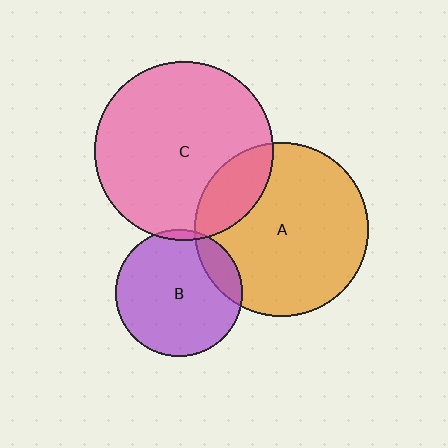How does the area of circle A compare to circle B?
Approximately 1.9 times.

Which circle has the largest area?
Circle C (pink).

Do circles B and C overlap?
Yes.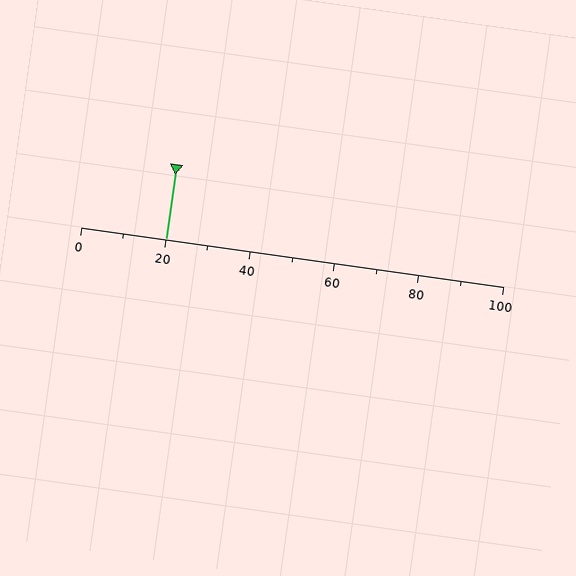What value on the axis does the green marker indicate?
The marker indicates approximately 20.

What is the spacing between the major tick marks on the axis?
The major ticks are spaced 20 apart.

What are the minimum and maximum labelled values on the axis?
The axis runs from 0 to 100.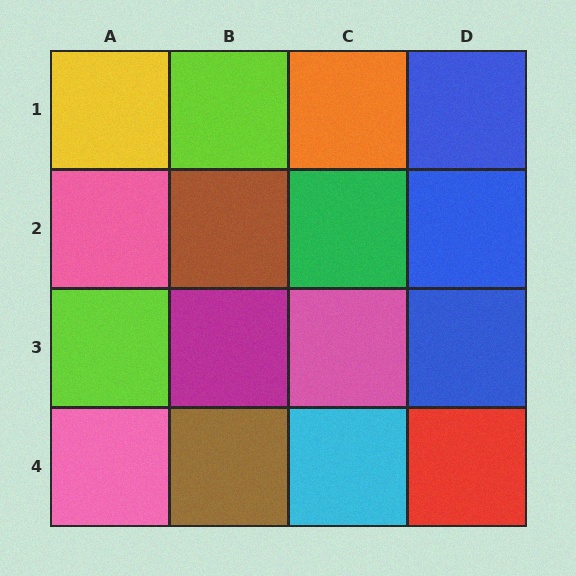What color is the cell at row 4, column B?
Brown.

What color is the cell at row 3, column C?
Pink.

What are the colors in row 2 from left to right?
Pink, brown, green, blue.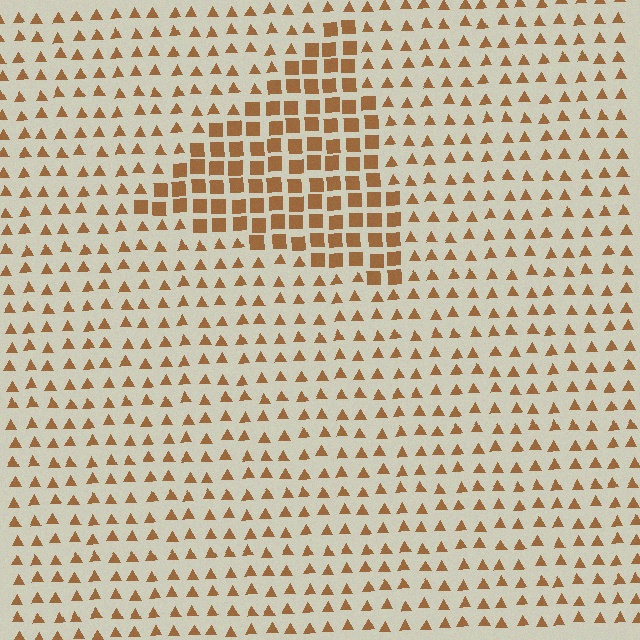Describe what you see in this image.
The image is filled with small brown elements arranged in a uniform grid. A triangle-shaped region contains squares, while the surrounding area contains triangles. The boundary is defined purely by the change in element shape.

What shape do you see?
I see a triangle.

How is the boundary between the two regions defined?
The boundary is defined by a change in element shape: squares inside vs. triangles outside. All elements share the same color and spacing.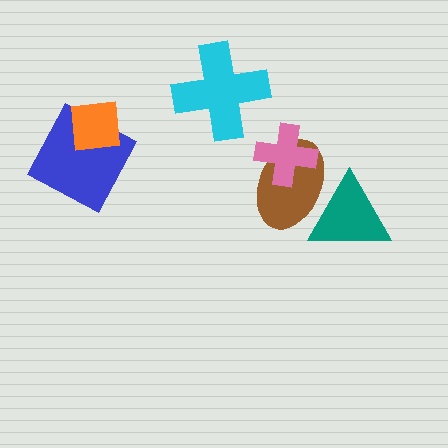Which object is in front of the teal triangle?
The brown ellipse is in front of the teal triangle.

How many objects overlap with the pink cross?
1 object overlaps with the pink cross.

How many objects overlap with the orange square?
1 object overlaps with the orange square.